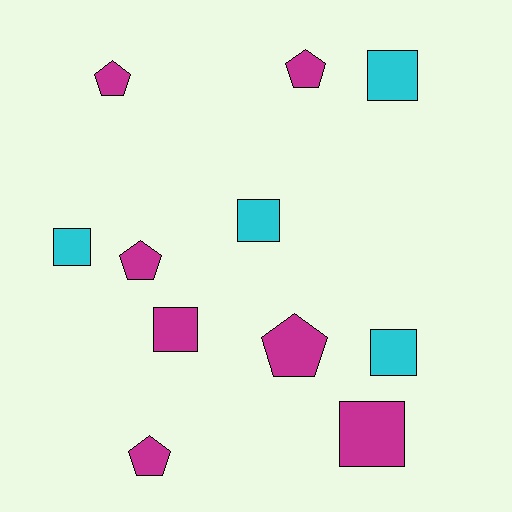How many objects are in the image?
There are 11 objects.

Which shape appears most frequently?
Square, with 6 objects.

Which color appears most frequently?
Magenta, with 7 objects.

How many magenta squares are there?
There are 2 magenta squares.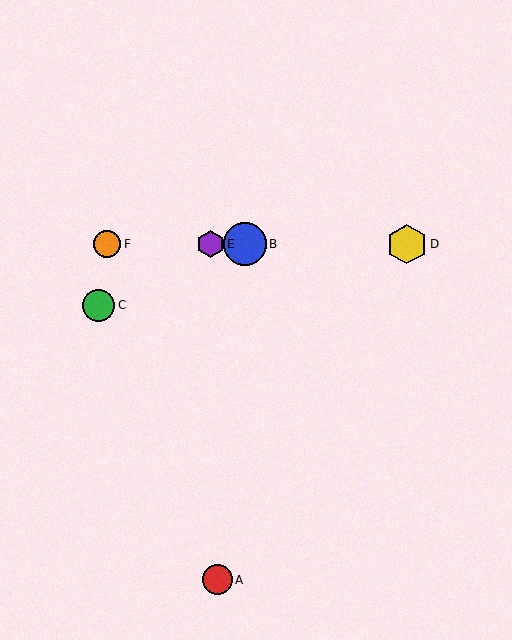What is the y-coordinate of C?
Object C is at y≈305.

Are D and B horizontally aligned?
Yes, both are at y≈244.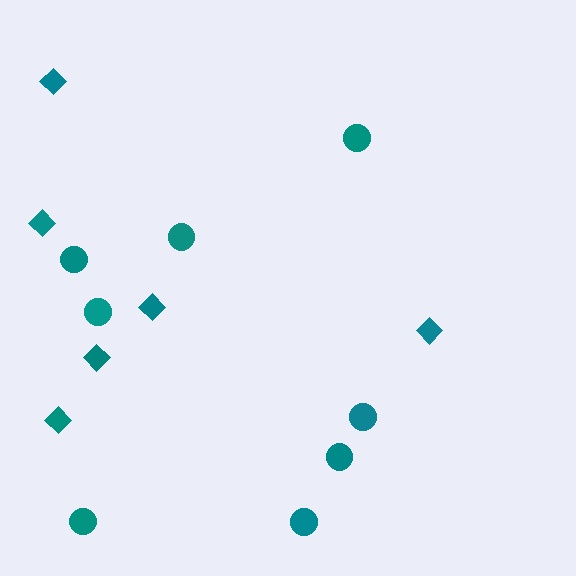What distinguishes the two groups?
There are 2 groups: one group of diamonds (6) and one group of circles (8).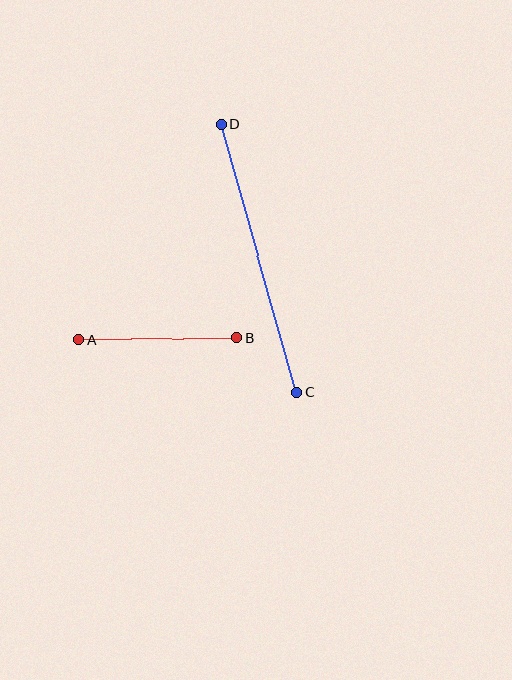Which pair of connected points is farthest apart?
Points C and D are farthest apart.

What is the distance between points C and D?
The distance is approximately 279 pixels.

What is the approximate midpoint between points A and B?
The midpoint is at approximately (158, 339) pixels.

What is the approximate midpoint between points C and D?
The midpoint is at approximately (259, 258) pixels.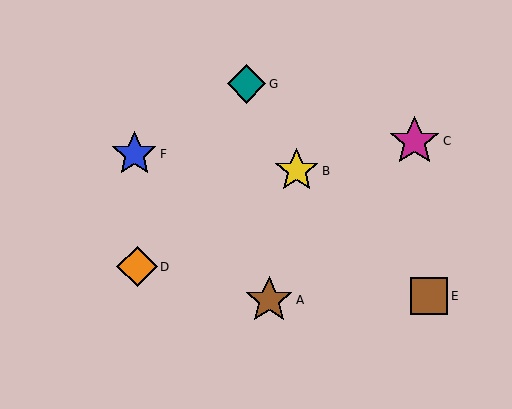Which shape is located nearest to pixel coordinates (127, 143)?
The blue star (labeled F) at (134, 154) is nearest to that location.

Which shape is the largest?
The magenta star (labeled C) is the largest.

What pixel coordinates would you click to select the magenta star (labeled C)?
Click at (415, 141) to select the magenta star C.